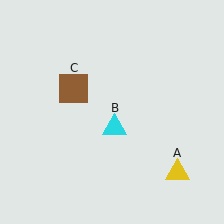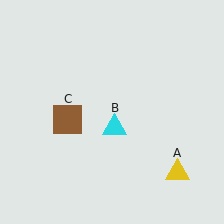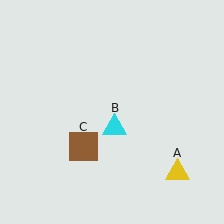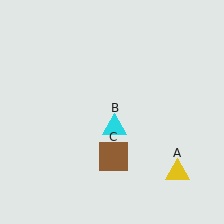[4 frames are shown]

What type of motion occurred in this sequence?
The brown square (object C) rotated counterclockwise around the center of the scene.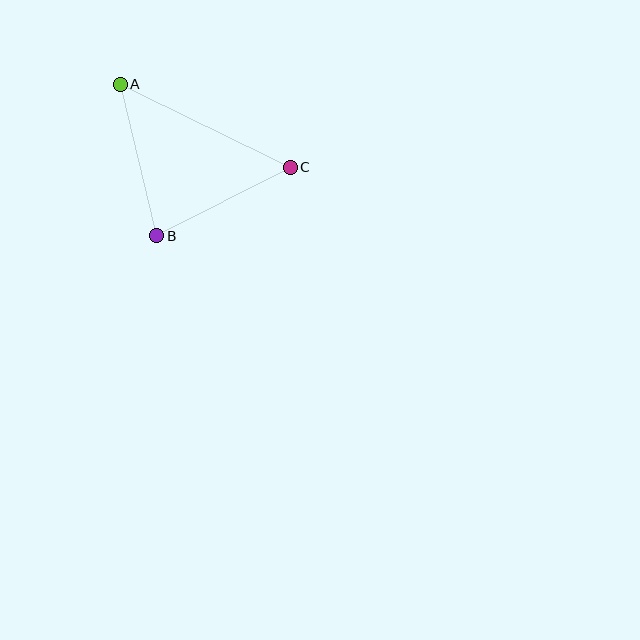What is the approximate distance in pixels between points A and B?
The distance between A and B is approximately 156 pixels.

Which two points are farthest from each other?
Points A and C are farthest from each other.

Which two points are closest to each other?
Points B and C are closest to each other.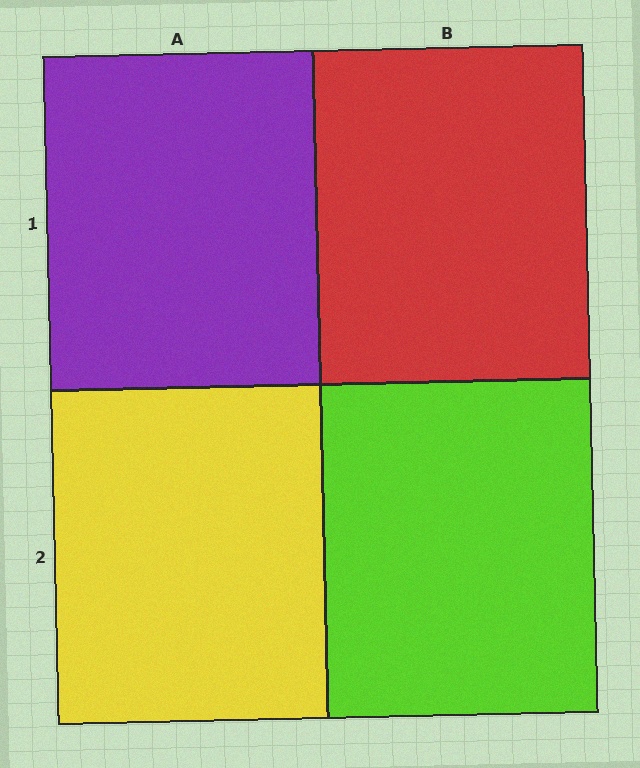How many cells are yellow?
1 cell is yellow.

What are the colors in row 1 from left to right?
Purple, red.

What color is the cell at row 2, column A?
Yellow.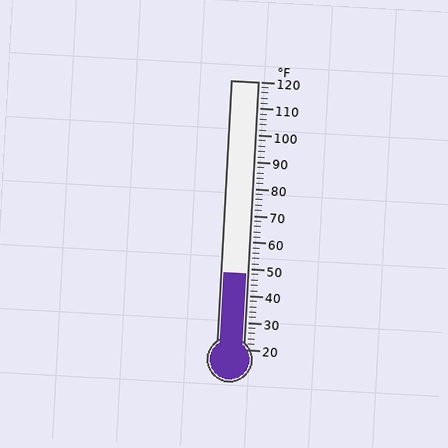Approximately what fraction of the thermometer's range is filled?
The thermometer is filled to approximately 30% of its range.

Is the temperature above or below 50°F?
The temperature is below 50°F.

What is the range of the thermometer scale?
The thermometer scale ranges from 20°F to 120°F.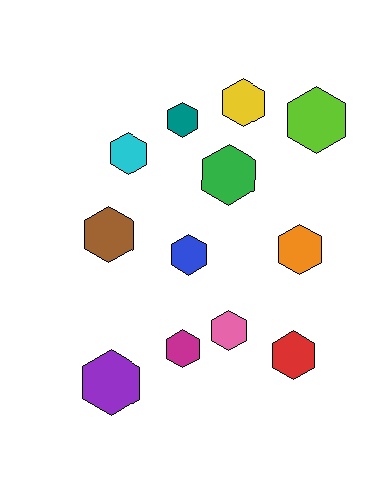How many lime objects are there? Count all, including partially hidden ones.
There is 1 lime object.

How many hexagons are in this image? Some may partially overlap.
There are 12 hexagons.